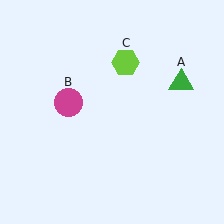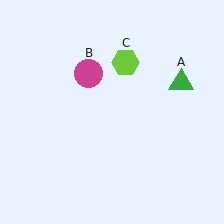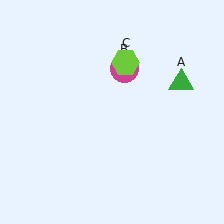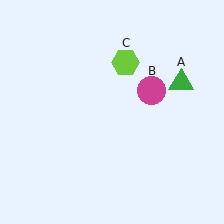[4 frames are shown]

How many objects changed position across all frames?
1 object changed position: magenta circle (object B).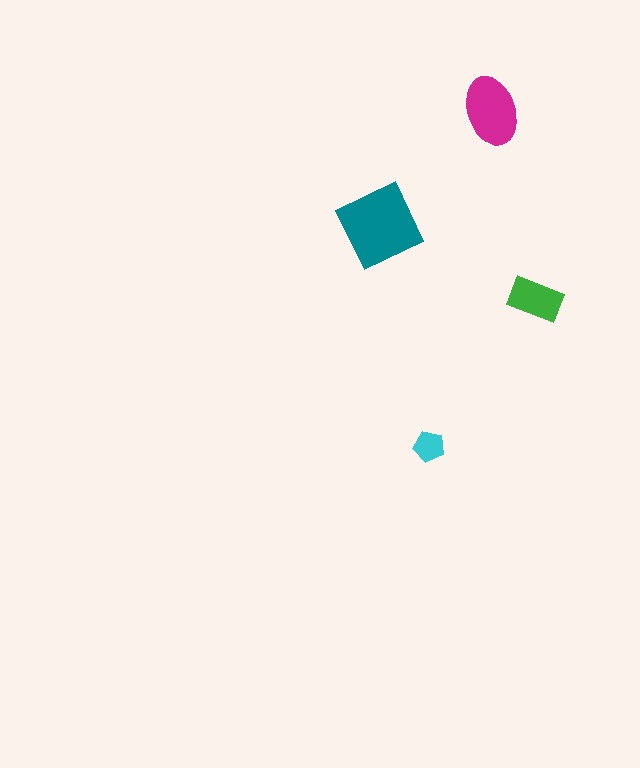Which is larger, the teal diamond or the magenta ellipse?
The teal diamond.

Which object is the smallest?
The cyan pentagon.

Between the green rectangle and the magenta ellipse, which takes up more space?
The magenta ellipse.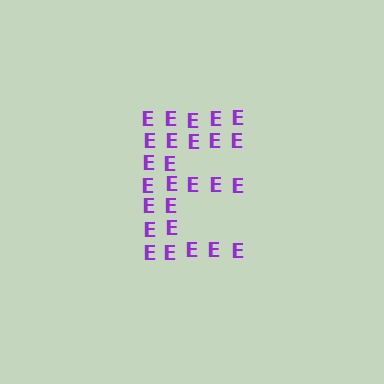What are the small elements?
The small elements are letter E's.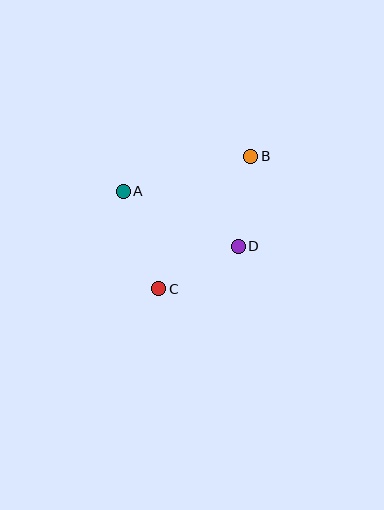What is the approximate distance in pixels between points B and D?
The distance between B and D is approximately 91 pixels.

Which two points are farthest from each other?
Points B and C are farthest from each other.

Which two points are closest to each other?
Points C and D are closest to each other.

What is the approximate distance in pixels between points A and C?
The distance between A and C is approximately 103 pixels.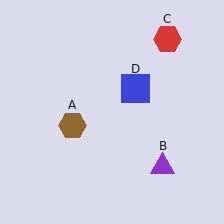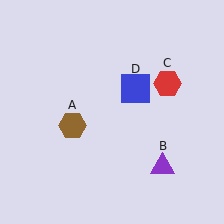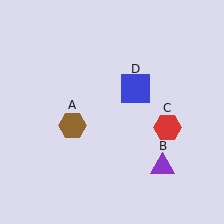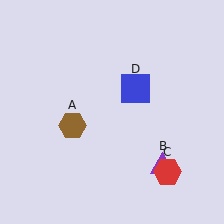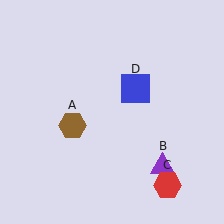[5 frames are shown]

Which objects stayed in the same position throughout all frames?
Brown hexagon (object A) and purple triangle (object B) and blue square (object D) remained stationary.